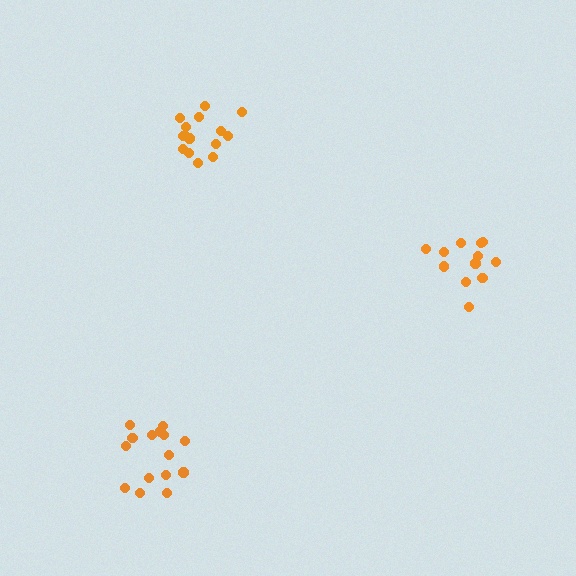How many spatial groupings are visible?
There are 3 spatial groupings.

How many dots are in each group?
Group 1: 15 dots, Group 2: 15 dots, Group 3: 12 dots (42 total).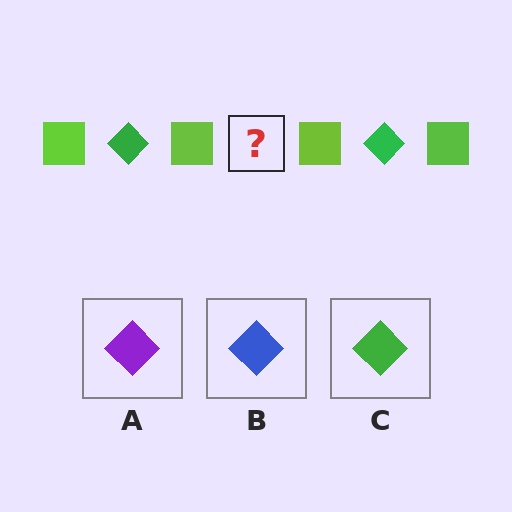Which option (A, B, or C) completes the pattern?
C.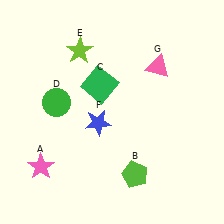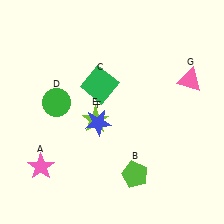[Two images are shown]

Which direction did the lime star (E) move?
The lime star (E) moved down.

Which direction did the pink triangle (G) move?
The pink triangle (G) moved right.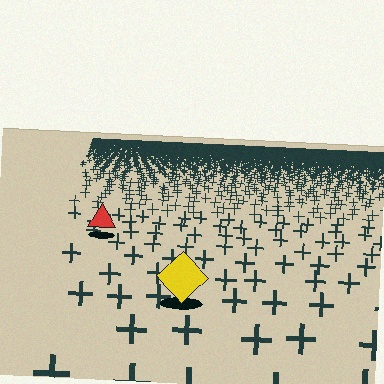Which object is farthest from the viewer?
The red triangle is farthest from the viewer. It appears smaller and the ground texture around it is denser.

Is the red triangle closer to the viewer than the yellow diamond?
No. The yellow diamond is closer — you can tell from the texture gradient: the ground texture is coarser near it.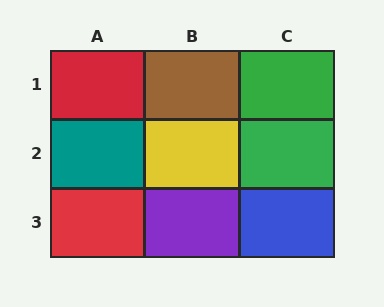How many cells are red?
2 cells are red.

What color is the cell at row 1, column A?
Red.